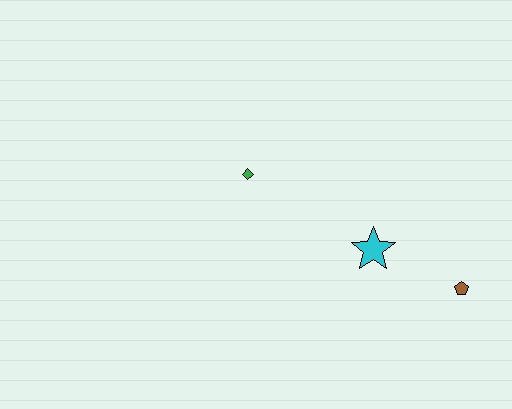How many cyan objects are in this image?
There is 1 cyan object.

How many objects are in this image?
There are 3 objects.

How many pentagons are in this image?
There is 1 pentagon.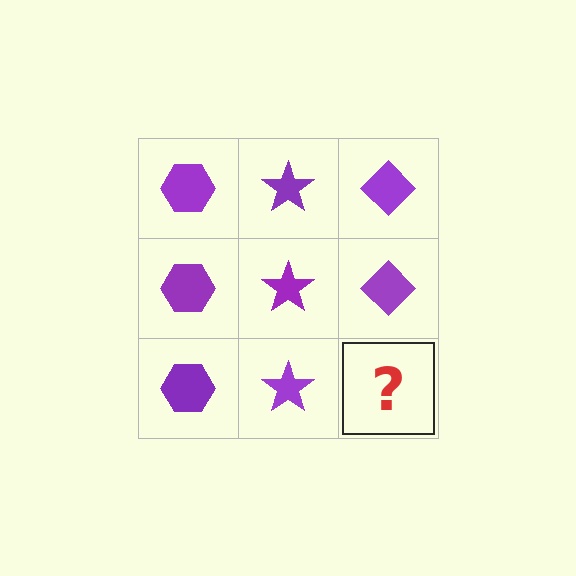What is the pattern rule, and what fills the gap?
The rule is that each column has a consistent shape. The gap should be filled with a purple diamond.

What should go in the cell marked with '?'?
The missing cell should contain a purple diamond.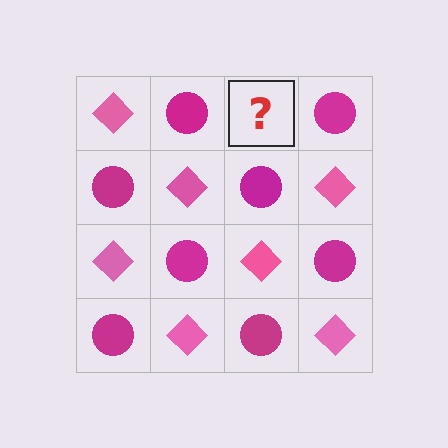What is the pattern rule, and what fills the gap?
The rule is that it alternates pink diamond and magenta circle in a checkerboard pattern. The gap should be filled with a pink diamond.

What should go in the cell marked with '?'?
The missing cell should contain a pink diamond.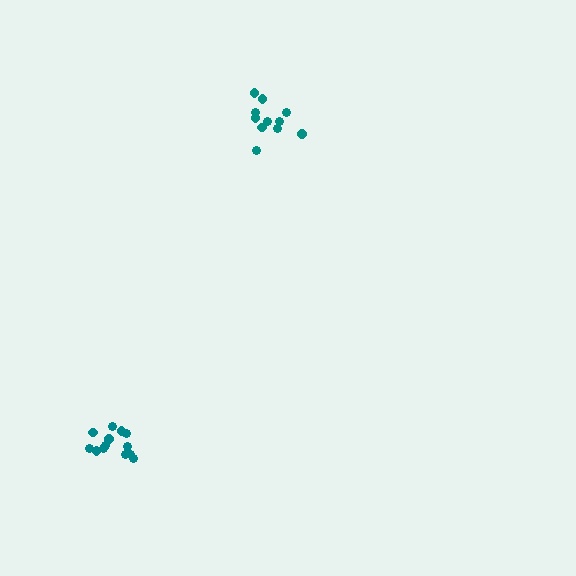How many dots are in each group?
Group 1: 13 dots, Group 2: 11 dots (24 total).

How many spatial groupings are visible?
There are 2 spatial groupings.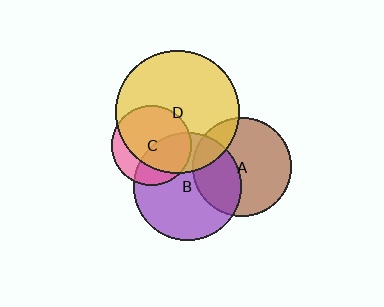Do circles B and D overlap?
Yes.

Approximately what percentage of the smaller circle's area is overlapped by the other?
Approximately 25%.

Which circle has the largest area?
Circle D (yellow).